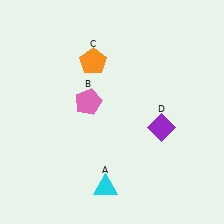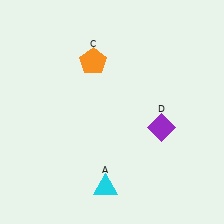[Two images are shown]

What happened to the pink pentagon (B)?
The pink pentagon (B) was removed in Image 2. It was in the top-left area of Image 1.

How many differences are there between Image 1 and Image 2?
There is 1 difference between the two images.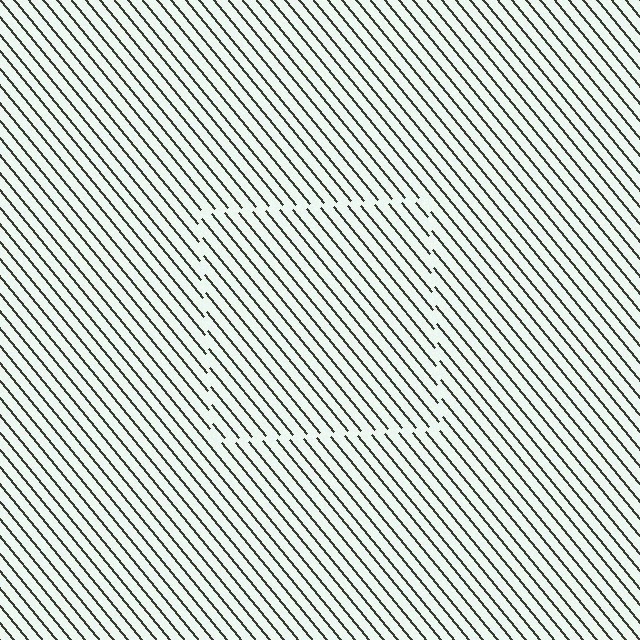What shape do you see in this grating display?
An illusory square. The interior of the shape contains the same grating, shifted by half a period — the contour is defined by the phase discontinuity where line-ends from the inner and outer gratings abut.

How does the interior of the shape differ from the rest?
The interior of the shape contains the same grating, shifted by half a period — the contour is defined by the phase discontinuity where line-ends from the inner and outer gratings abut.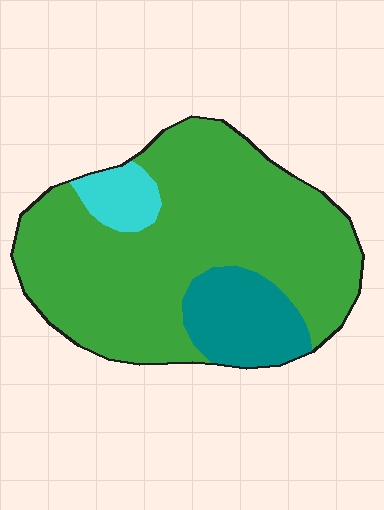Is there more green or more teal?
Green.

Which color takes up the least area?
Cyan, at roughly 5%.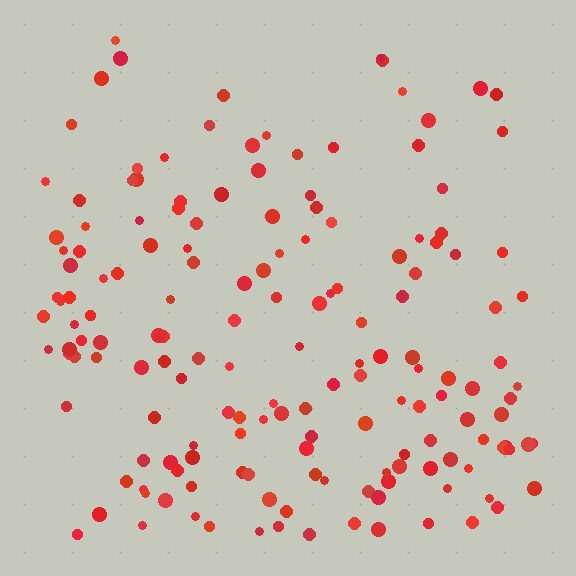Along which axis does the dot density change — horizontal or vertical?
Vertical.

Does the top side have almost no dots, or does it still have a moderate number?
Still a moderate number, just noticeably fewer than the bottom.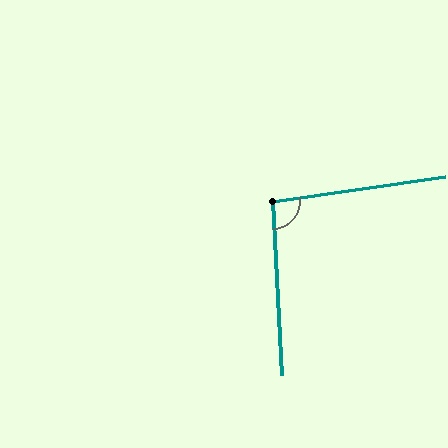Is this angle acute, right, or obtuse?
It is obtuse.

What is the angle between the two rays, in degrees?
Approximately 95 degrees.